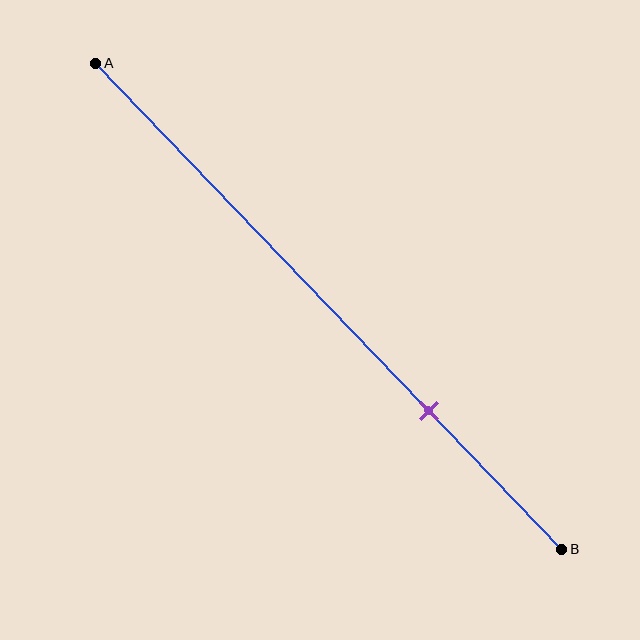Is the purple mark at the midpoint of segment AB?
No, the mark is at about 70% from A, not at the 50% midpoint.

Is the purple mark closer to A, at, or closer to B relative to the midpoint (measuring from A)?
The purple mark is closer to point B than the midpoint of segment AB.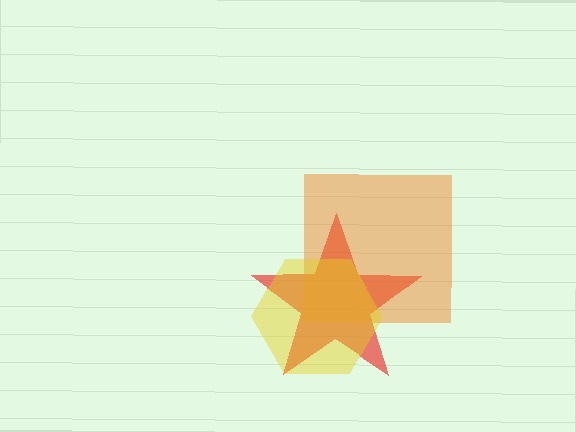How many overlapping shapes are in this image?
There are 3 overlapping shapes in the image.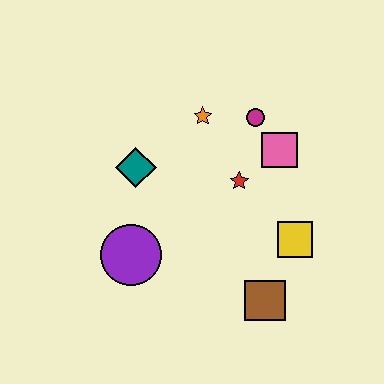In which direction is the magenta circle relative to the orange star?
The magenta circle is to the right of the orange star.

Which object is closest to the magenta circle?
The pink square is closest to the magenta circle.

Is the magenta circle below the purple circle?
No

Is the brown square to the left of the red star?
No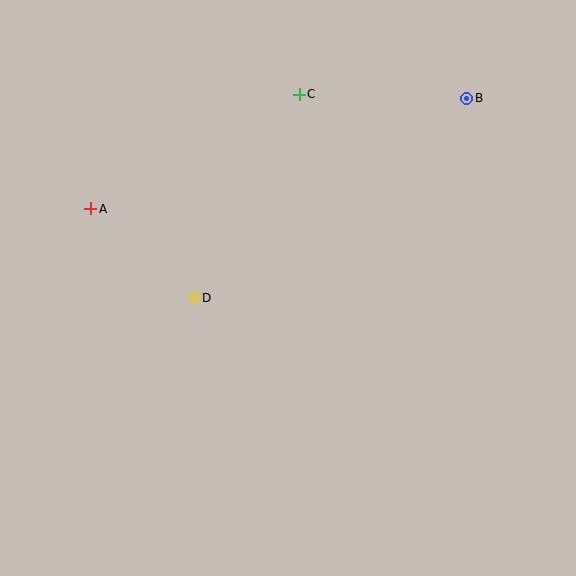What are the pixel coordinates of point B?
Point B is at (467, 98).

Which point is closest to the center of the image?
Point D at (194, 298) is closest to the center.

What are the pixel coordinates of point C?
Point C is at (299, 94).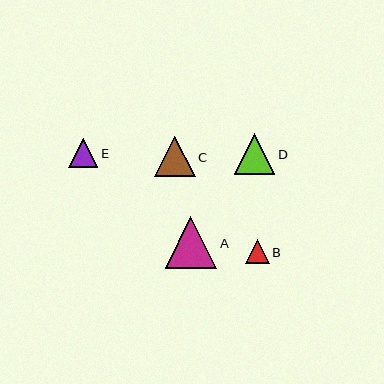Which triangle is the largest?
Triangle A is the largest with a size of approximately 52 pixels.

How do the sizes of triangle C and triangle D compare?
Triangle C and triangle D are approximately the same size.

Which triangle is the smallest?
Triangle B is the smallest with a size of approximately 24 pixels.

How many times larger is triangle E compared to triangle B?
Triangle E is approximately 1.2 times the size of triangle B.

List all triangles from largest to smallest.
From largest to smallest: A, C, D, E, B.